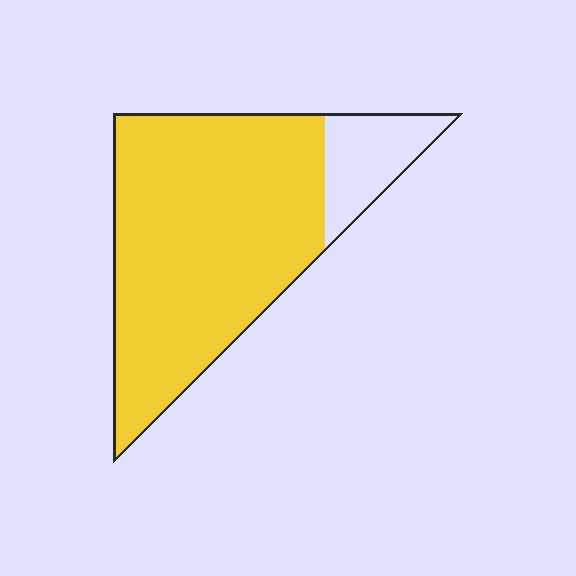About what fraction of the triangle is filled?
About five sixths (5/6).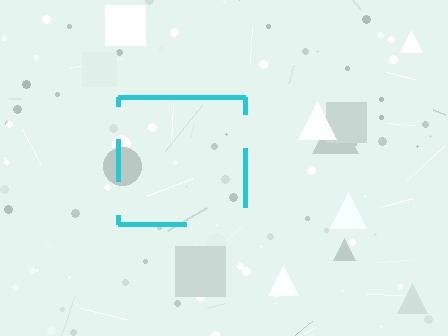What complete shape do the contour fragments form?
The contour fragments form a square.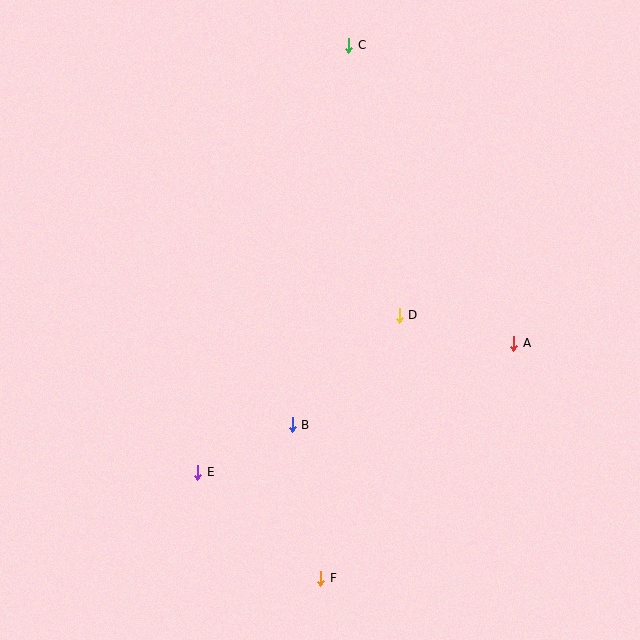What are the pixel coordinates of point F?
Point F is at (321, 578).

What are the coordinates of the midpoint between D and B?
The midpoint between D and B is at (346, 370).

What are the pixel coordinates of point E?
Point E is at (198, 472).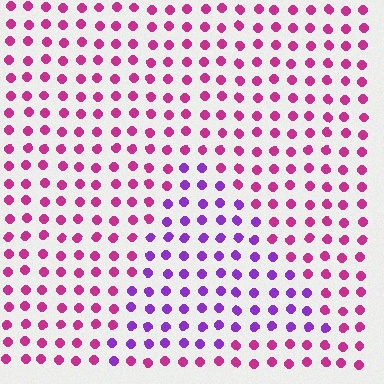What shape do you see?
I see a triangle.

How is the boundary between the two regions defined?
The boundary is defined purely by a slight shift in hue (about 45 degrees). Spacing, size, and orientation are identical on both sides.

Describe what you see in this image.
The image is filled with small magenta elements in a uniform arrangement. A triangle-shaped region is visible where the elements are tinted to a slightly different hue, forming a subtle color boundary.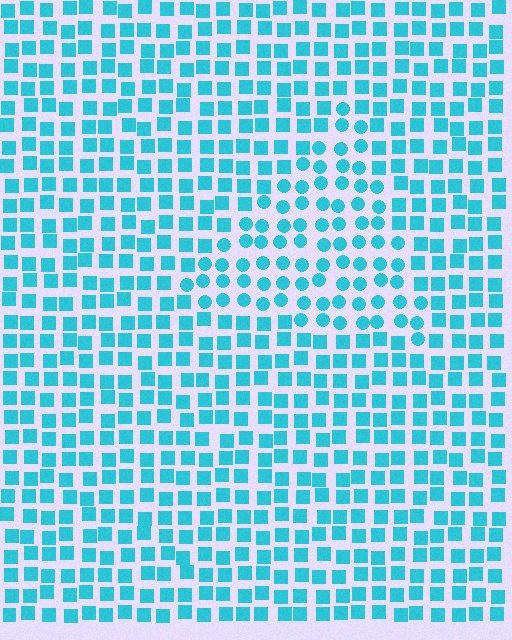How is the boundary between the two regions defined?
The boundary is defined by a change in element shape: circles inside vs. squares outside. All elements share the same color and spacing.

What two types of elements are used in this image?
The image uses circles inside the triangle region and squares outside it.